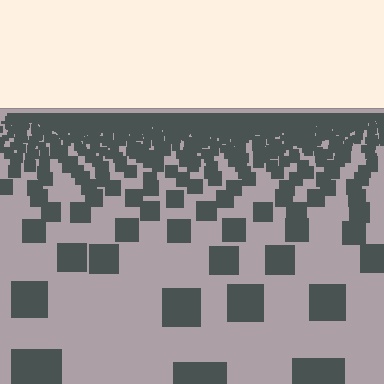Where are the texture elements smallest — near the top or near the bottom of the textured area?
Near the top.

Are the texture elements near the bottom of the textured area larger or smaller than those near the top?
Larger. Near the bottom, elements are closer to the viewer and appear at a bigger on-screen size.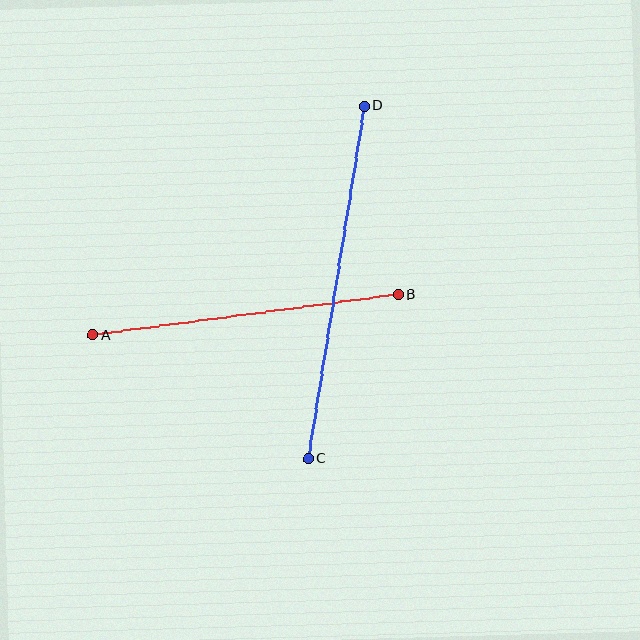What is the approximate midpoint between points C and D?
The midpoint is at approximately (336, 282) pixels.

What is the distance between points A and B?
The distance is approximately 308 pixels.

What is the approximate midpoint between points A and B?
The midpoint is at approximately (246, 315) pixels.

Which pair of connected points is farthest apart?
Points C and D are farthest apart.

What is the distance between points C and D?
The distance is approximately 357 pixels.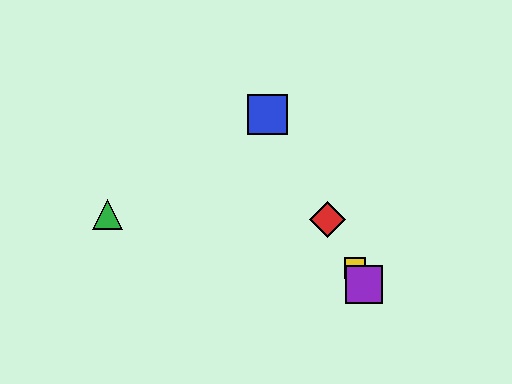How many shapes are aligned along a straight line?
4 shapes (the red diamond, the blue square, the yellow square, the purple square) are aligned along a straight line.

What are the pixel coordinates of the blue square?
The blue square is at (267, 114).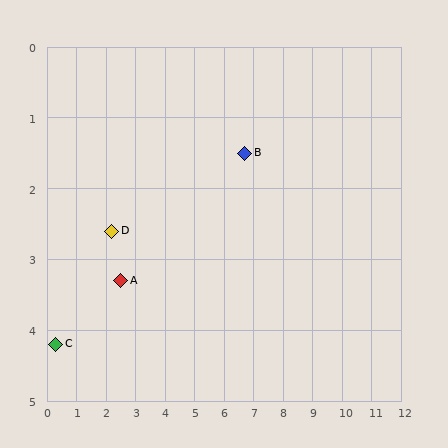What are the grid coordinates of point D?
Point D is at approximately (2.2, 2.6).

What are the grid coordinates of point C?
Point C is at approximately (0.3, 4.2).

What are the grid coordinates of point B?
Point B is at approximately (6.7, 1.5).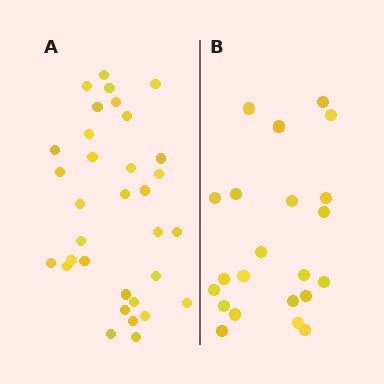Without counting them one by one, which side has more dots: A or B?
Region A (the left region) has more dots.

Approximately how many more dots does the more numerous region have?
Region A has roughly 12 or so more dots than region B.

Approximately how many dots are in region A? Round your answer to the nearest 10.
About 30 dots. (The exact count is 33, which rounds to 30.)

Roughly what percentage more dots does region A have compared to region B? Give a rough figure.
About 50% more.